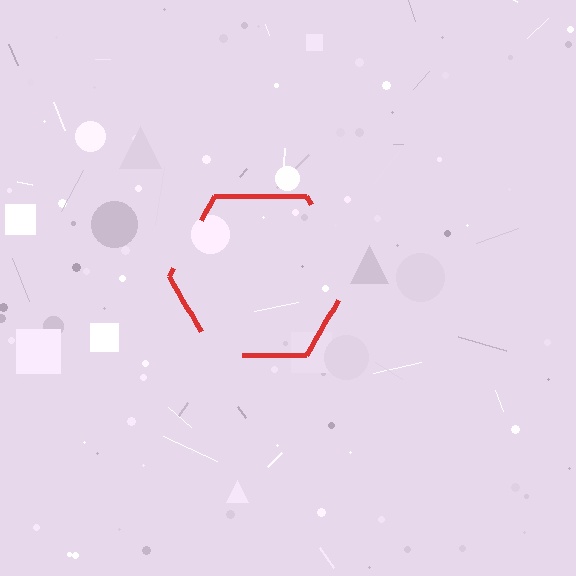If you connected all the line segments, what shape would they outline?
They would outline a hexagon.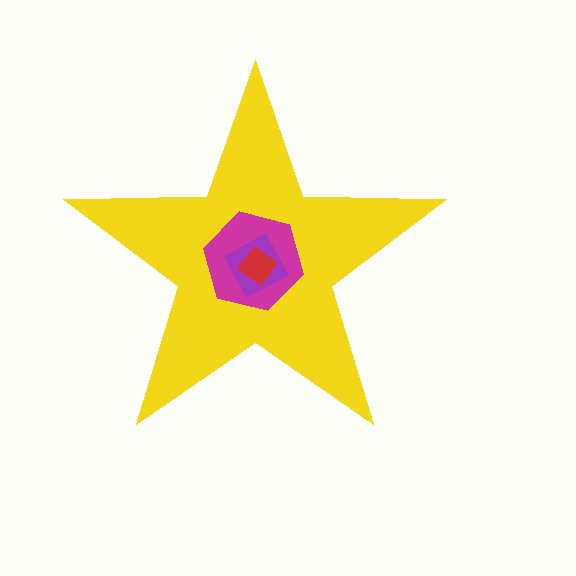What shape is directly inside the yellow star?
The magenta hexagon.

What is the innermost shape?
The red diamond.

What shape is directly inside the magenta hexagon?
The purple diamond.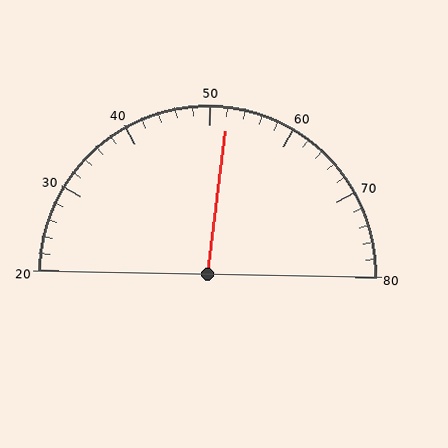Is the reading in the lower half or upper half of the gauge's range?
The reading is in the upper half of the range (20 to 80).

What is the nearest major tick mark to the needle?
The nearest major tick mark is 50.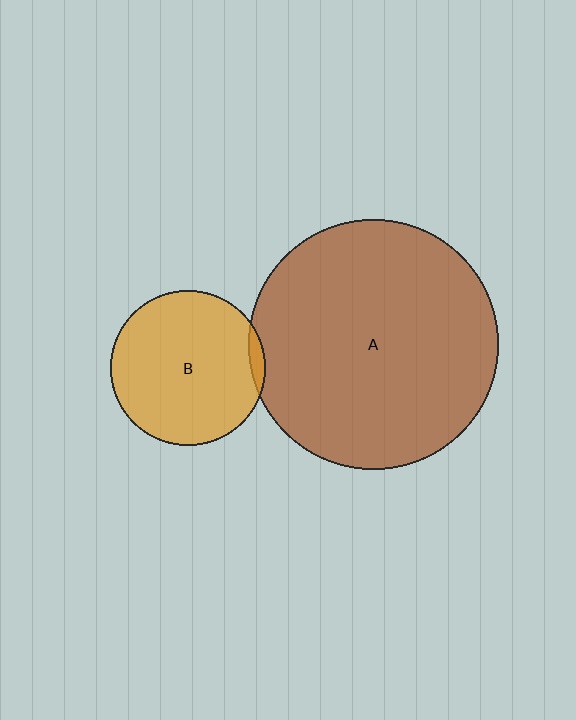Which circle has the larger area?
Circle A (brown).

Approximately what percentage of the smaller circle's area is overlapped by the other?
Approximately 5%.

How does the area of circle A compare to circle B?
Approximately 2.6 times.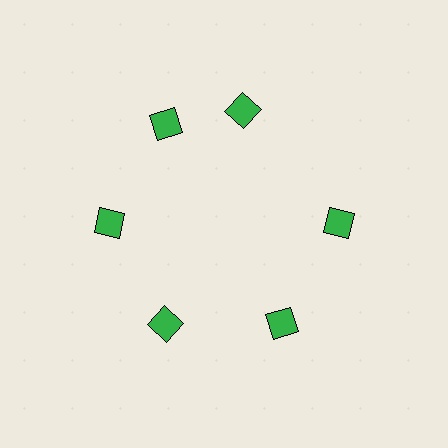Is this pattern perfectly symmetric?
No. The 6 green diamonds are arranged in a ring, but one element near the 1 o'clock position is rotated out of alignment along the ring, breaking the 6-fold rotational symmetry.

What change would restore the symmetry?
The symmetry would be restored by rotating it back into even spacing with its neighbors so that all 6 diamonds sit at equal angles and equal distance from the center.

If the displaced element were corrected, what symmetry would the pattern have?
It would have 6-fold rotational symmetry — the pattern would map onto itself every 60 degrees.